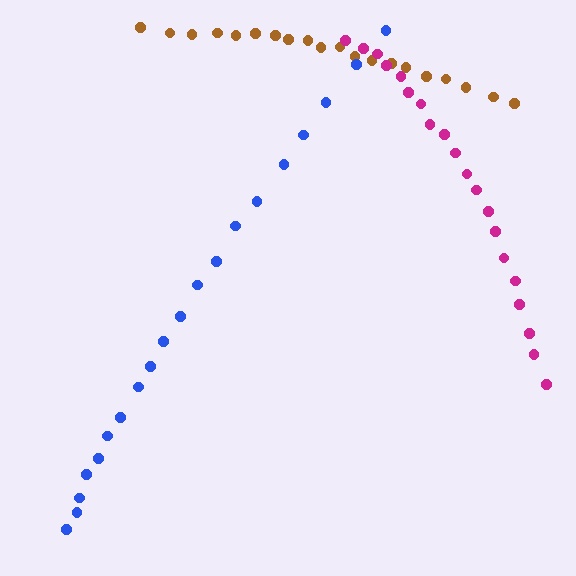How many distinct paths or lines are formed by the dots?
There are 3 distinct paths.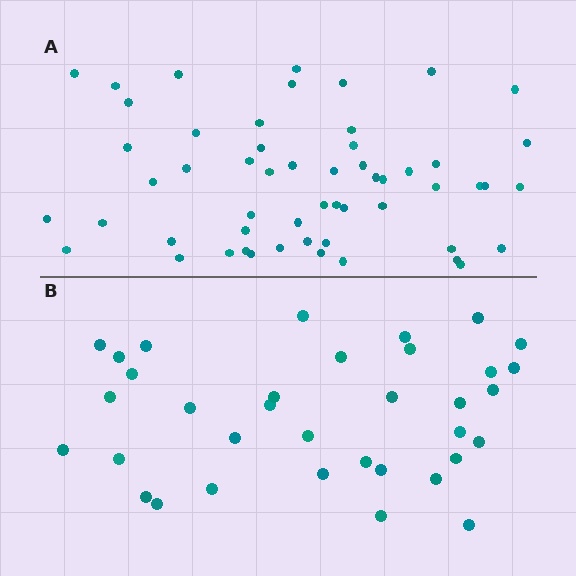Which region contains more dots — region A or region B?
Region A (the top region) has more dots.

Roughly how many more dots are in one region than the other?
Region A has approximately 20 more dots than region B.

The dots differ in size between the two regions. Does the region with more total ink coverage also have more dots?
No. Region B has more total ink coverage because its dots are larger, but region A actually contains more individual dots. Total area can be misleading — the number of items is what matters here.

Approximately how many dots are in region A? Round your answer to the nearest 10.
About 60 dots. (The exact count is 55, which rounds to 60.)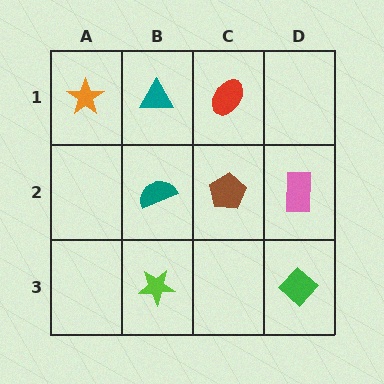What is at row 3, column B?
A lime star.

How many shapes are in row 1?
3 shapes.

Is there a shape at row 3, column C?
No, that cell is empty.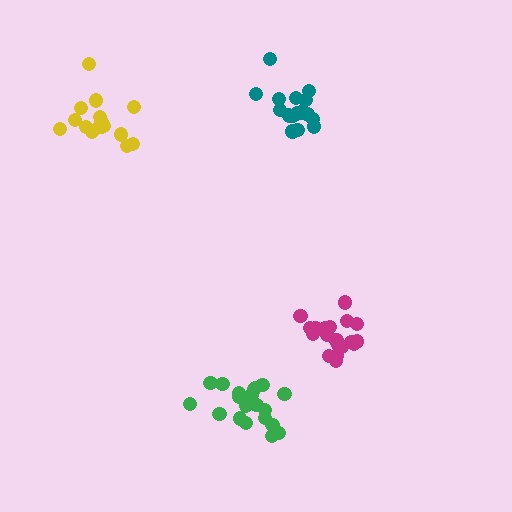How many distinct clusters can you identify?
There are 4 distinct clusters.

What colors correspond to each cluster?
The clusters are colored: teal, green, magenta, yellow.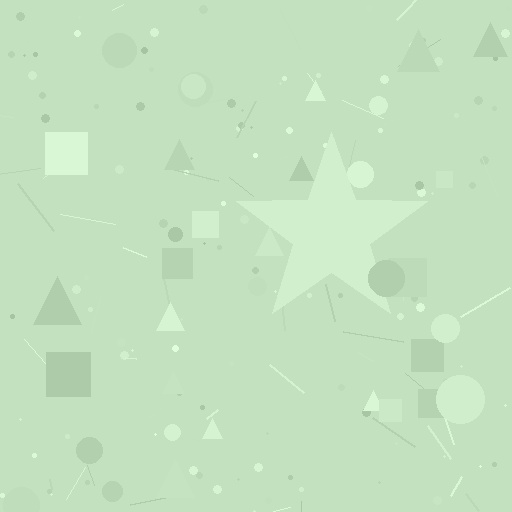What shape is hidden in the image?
A star is hidden in the image.